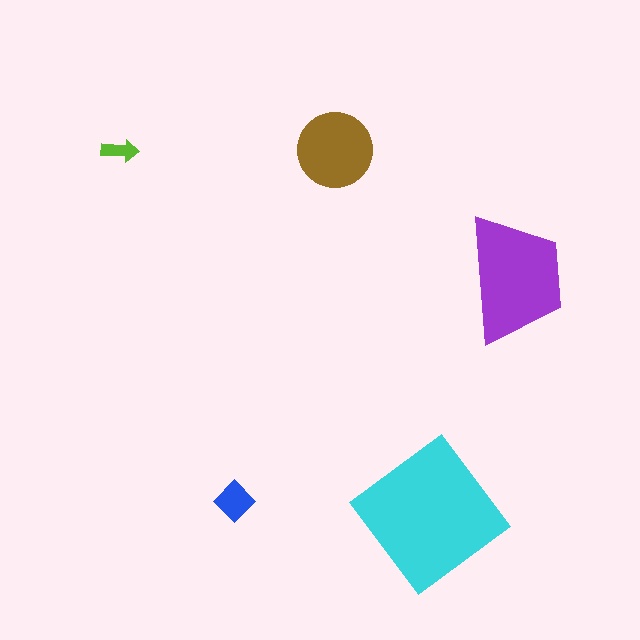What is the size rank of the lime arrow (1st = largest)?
5th.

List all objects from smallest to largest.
The lime arrow, the blue diamond, the brown circle, the purple trapezoid, the cyan diamond.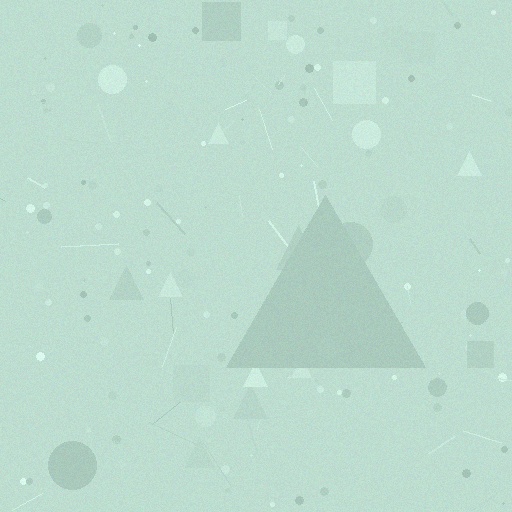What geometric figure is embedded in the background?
A triangle is embedded in the background.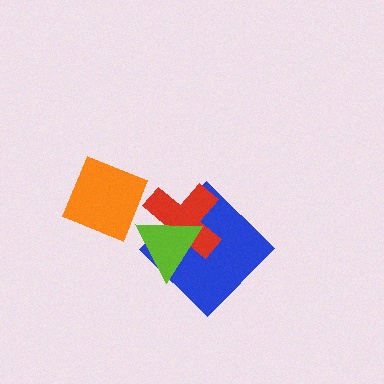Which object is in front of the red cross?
The lime triangle is in front of the red cross.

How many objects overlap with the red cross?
2 objects overlap with the red cross.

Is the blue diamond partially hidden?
Yes, it is partially covered by another shape.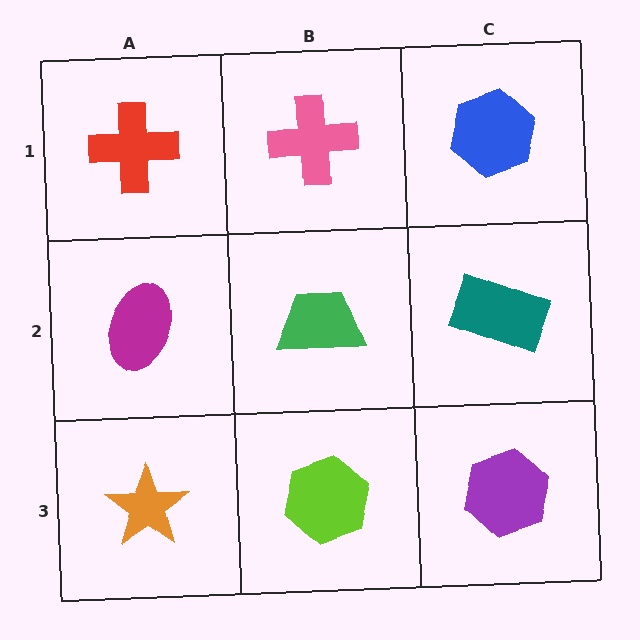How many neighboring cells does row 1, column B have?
3.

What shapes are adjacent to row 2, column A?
A red cross (row 1, column A), an orange star (row 3, column A), a green trapezoid (row 2, column B).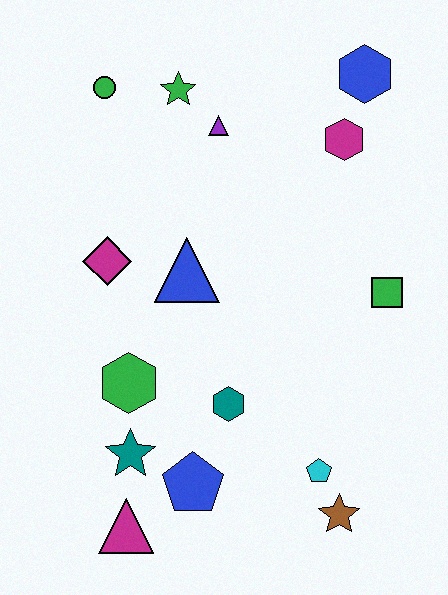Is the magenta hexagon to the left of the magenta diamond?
No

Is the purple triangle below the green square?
No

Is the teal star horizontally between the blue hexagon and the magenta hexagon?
No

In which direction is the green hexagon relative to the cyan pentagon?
The green hexagon is to the left of the cyan pentagon.